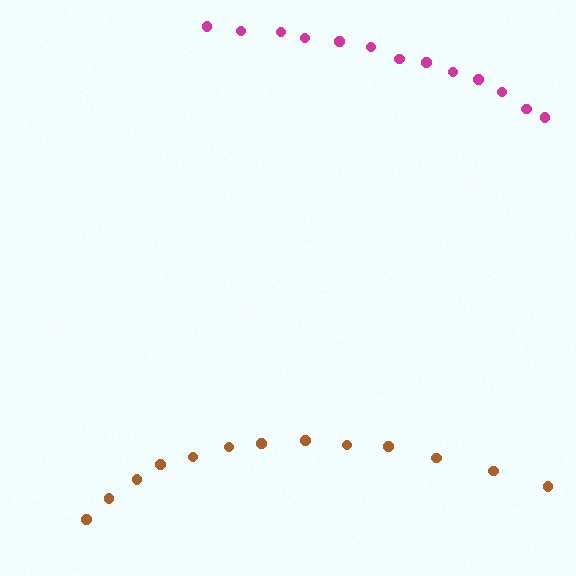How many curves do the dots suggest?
There are 2 distinct paths.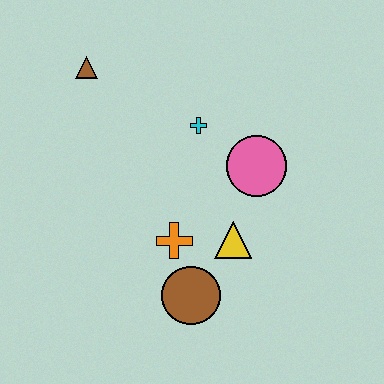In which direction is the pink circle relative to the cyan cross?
The pink circle is to the right of the cyan cross.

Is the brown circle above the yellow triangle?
No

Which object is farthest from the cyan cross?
The brown circle is farthest from the cyan cross.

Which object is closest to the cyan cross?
The pink circle is closest to the cyan cross.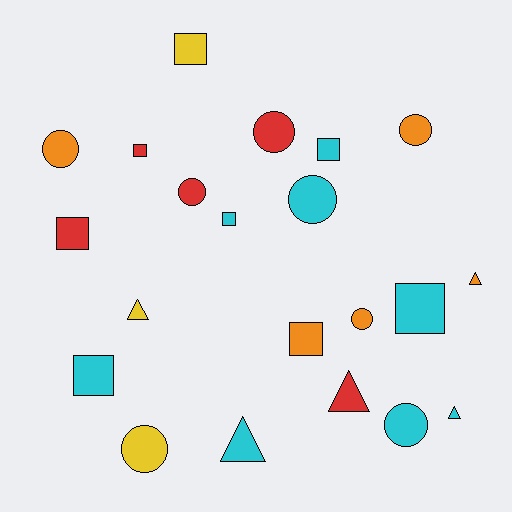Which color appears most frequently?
Cyan, with 8 objects.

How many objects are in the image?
There are 21 objects.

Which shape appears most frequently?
Square, with 8 objects.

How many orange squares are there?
There is 1 orange square.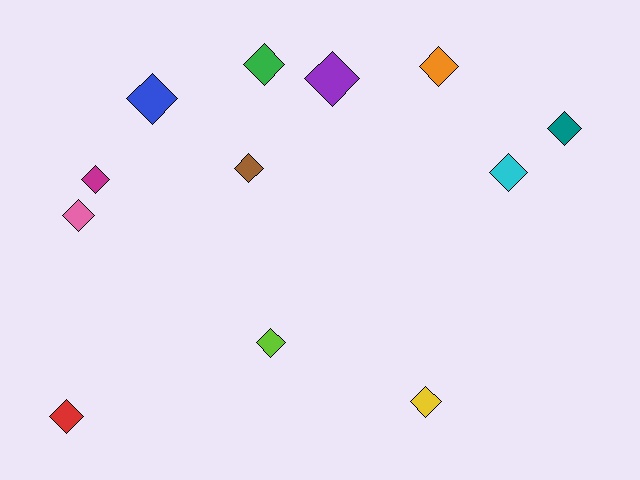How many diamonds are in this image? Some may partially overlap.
There are 12 diamonds.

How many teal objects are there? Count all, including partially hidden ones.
There is 1 teal object.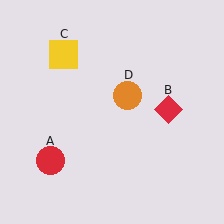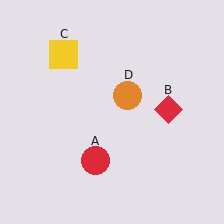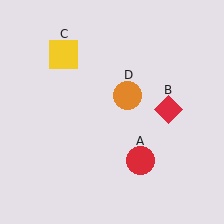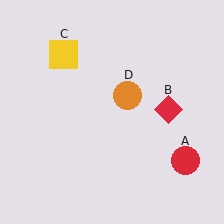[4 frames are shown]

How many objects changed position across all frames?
1 object changed position: red circle (object A).